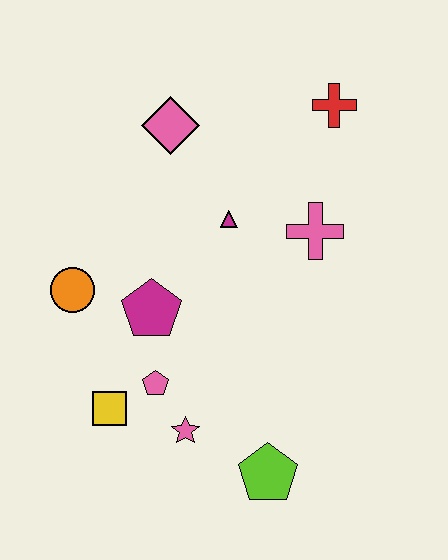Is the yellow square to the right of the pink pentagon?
No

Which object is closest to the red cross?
The pink cross is closest to the red cross.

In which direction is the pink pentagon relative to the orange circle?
The pink pentagon is below the orange circle.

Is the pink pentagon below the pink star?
No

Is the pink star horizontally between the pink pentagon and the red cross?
Yes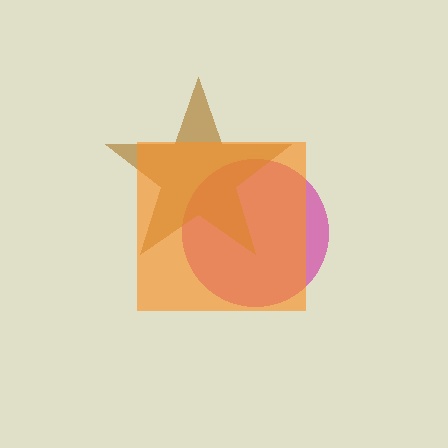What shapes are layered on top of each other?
The layered shapes are: a magenta circle, a brown star, an orange square.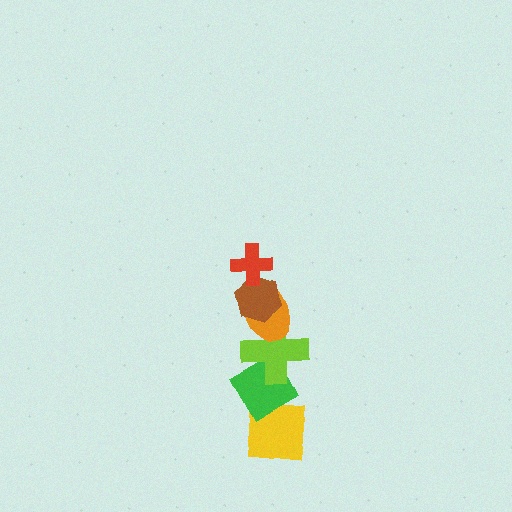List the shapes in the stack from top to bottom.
From top to bottom: the red cross, the brown hexagon, the orange ellipse, the lime cross, the green diamond, the yellow square.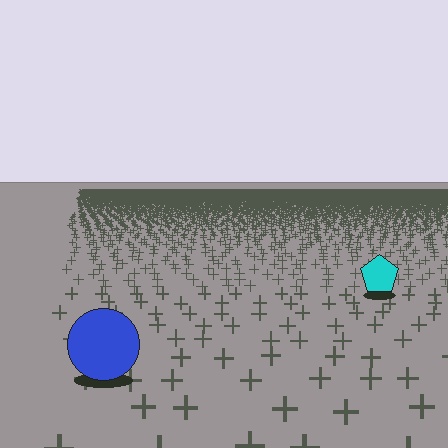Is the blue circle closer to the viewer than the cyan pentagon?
Yes. The blue circle is closer — you can tell from the texture gradient: the ground texture is coarser near it.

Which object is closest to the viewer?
The blue circle is closest. The texture marks near it are larger and more spread out.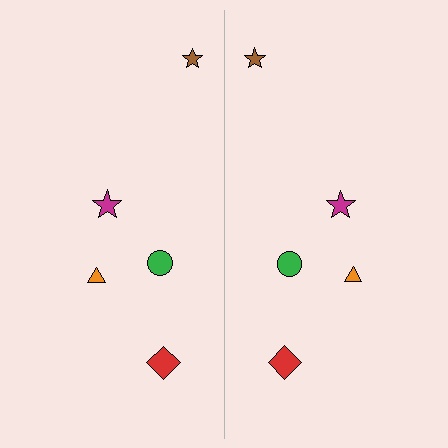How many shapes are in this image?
There are 10 shapes in this image.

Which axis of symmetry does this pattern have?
The pattern has a vertical axis of symmetry running through the center of the image.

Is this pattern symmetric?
Yes, this pattern has bilateral (reflection) symmetry.